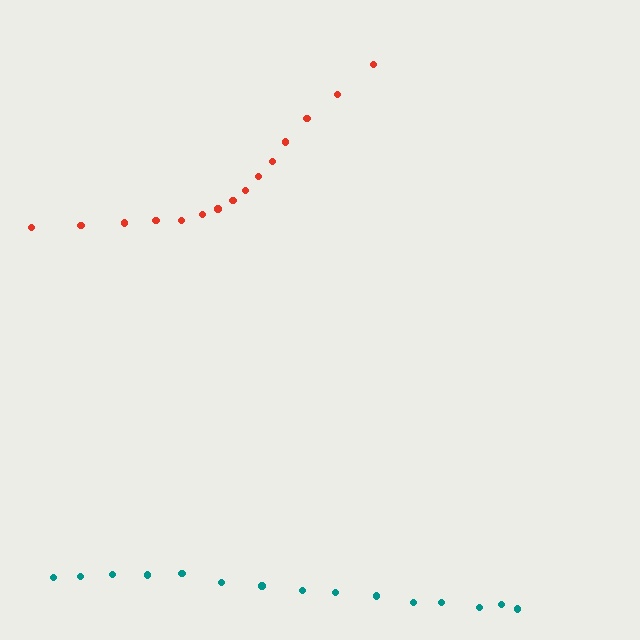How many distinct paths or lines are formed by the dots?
There are 2 distinct paths.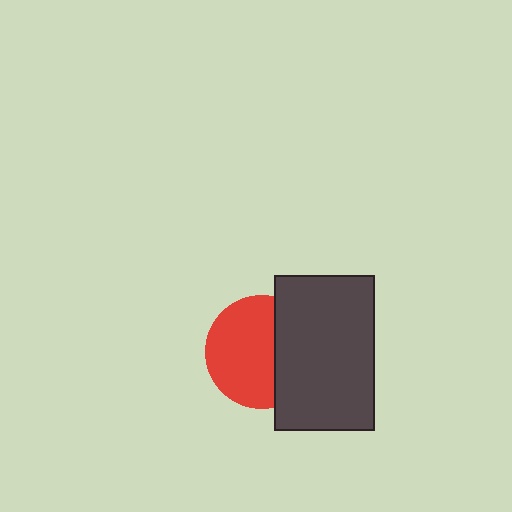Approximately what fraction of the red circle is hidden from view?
Roughly 37% of the red circle is hidden behind the dark gray rectangle.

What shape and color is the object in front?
The object in front is a dark gray rectangle.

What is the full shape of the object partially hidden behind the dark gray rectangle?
The partially hidden object is a red circle.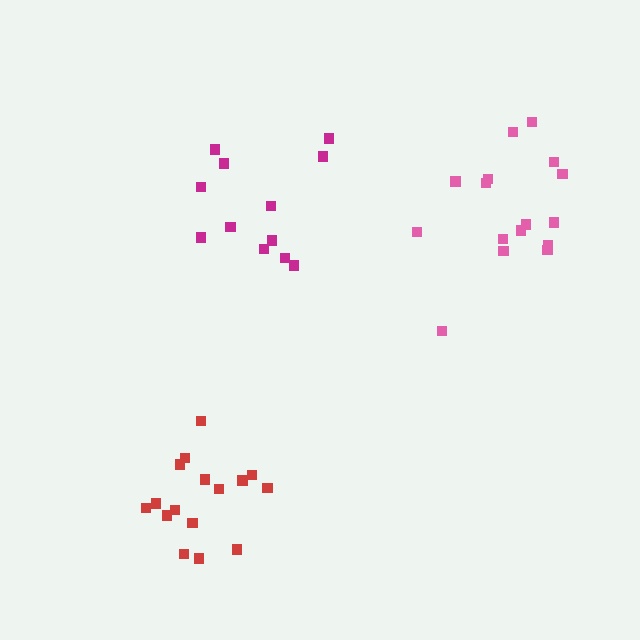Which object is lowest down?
The red cluster is bottommost.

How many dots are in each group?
Group 1: 16 dots, Group 2: 12 dots, Group 3: 16 dots (44 total).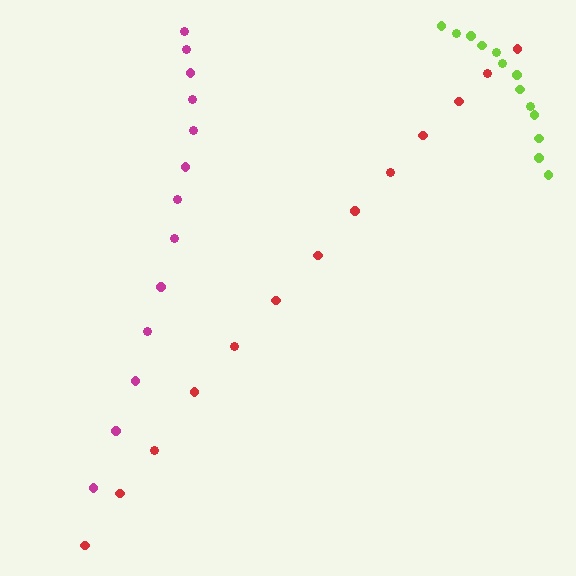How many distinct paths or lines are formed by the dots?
There are 3 distinct paths.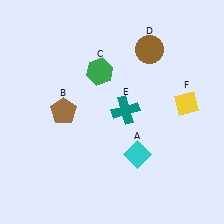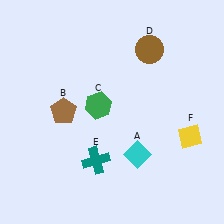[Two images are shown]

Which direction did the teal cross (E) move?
The teal cross (E) moved down.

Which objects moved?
The objects that moved are: the green hexagon (C), the teal cross (E), the yellow diamond (F).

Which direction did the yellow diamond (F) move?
The yellow diamond (F) moved down.